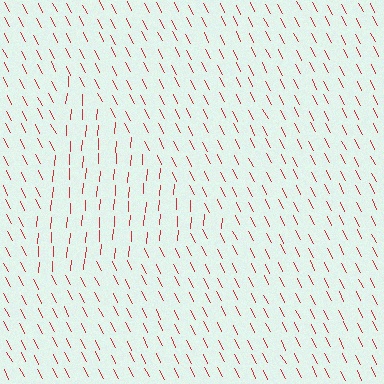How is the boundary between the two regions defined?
The boundary is defined purely by a change in line orientation (approximately 31 degrees difference). All lines are the same color and thickness.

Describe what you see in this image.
The image is filled with small red line segments. A triangle region in the image has lines oriented differently from the surrounding lines, creating a visible texture boundary.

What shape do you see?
I see a triangle.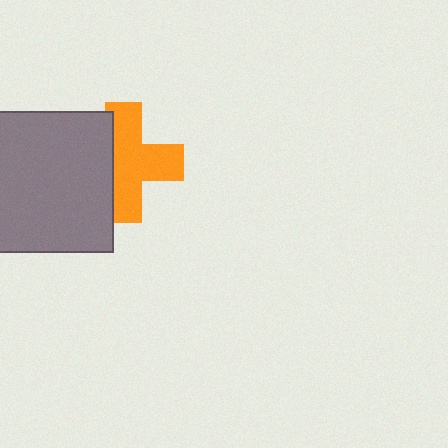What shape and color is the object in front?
The object in front is a gray square.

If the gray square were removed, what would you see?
You would see the complete orange cross.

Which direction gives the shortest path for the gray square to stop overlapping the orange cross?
Moving left gives the shortest separation.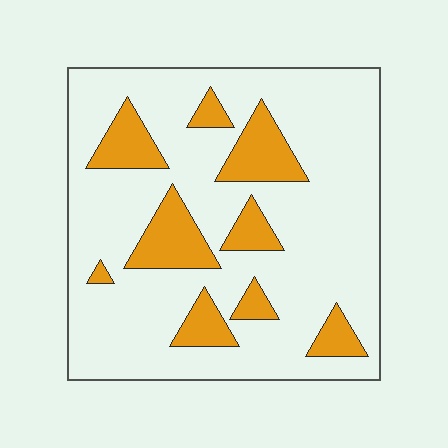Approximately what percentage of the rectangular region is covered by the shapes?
Approximately 20%.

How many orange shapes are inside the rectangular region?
9.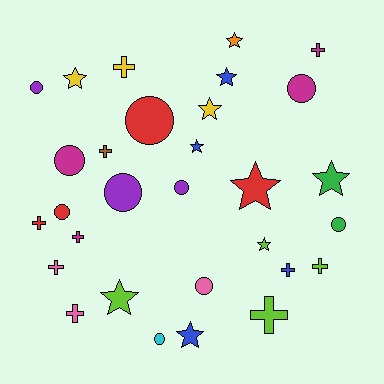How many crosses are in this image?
There are 10 crosses.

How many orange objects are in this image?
There is 1 orange object.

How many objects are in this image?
There are 30 objects.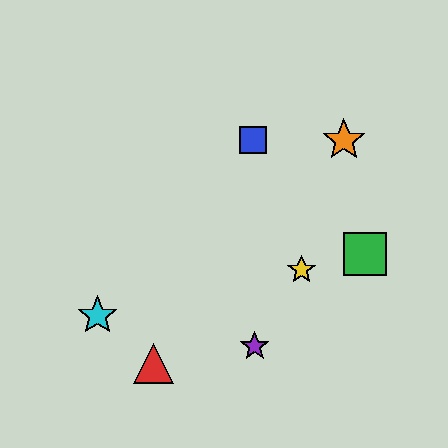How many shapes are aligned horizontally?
2 shapes (the blue square, the orange star) are aligned horizontally.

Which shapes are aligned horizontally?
The blue square, the orange star are aligned horizontally.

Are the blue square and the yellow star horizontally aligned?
No, the blue square is at y≈140 and the yellow star is at y≈270.